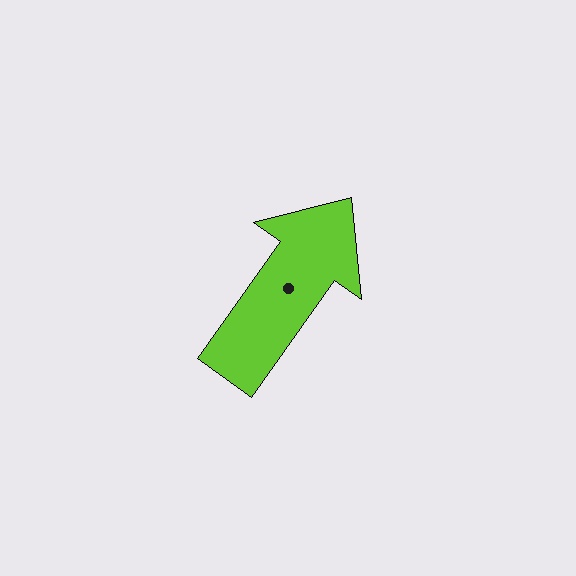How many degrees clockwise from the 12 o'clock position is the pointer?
Approximately 35 degrees.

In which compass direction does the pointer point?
Northeast.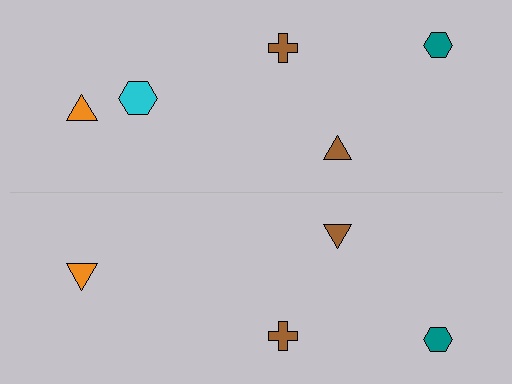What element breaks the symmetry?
A cyan hexagon is missing from the bottom side.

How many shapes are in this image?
There are 9 shapes in this image.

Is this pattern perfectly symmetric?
No, the pattern is not perfectly symmetric. A cyan hexagon is missing from the bottom side.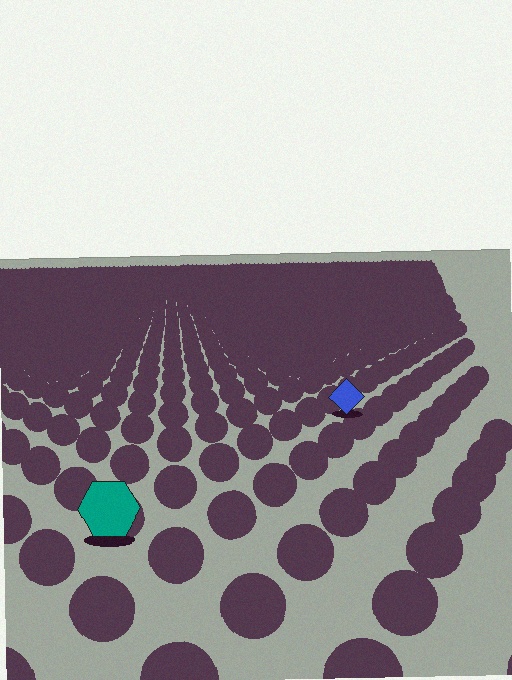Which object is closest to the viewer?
The teal hexagon is closest. The texture marks near it are larger and more spread out.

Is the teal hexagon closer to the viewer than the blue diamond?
Yes. The teal hexagon is closer — you can tell from the texture gradient: the ground texture is coarser near it.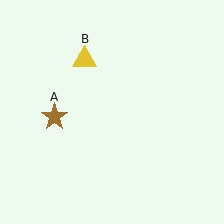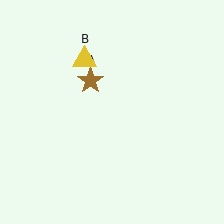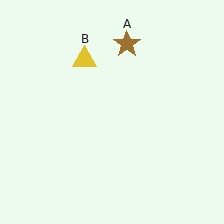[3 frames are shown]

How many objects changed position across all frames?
1 object changed position: brown star (object A).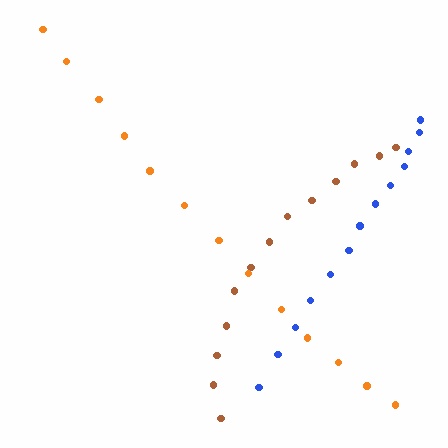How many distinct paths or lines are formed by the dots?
There are 3 distinct paths.